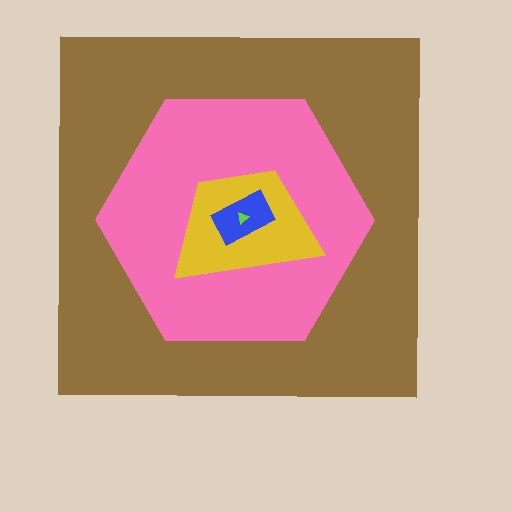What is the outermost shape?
The brown square.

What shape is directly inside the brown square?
The pink hexagon.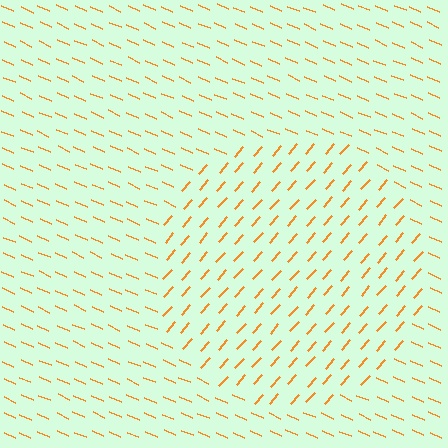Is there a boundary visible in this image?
Yes, there is a texture boundary formed by a change in line orientation.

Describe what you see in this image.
The image is filled with small orange line segments. A circle region in the image has lines oriented differently from the surrounding lines, creating a visible texture boundary.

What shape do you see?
I see a circle.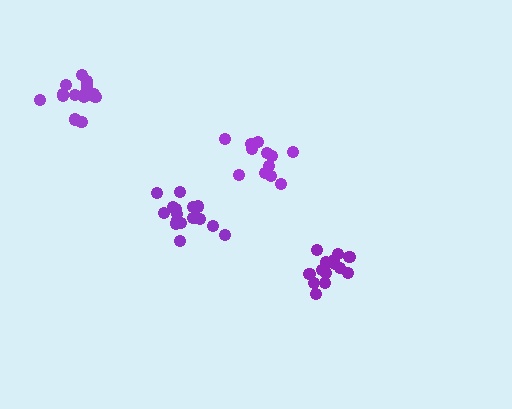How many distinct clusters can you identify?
There are 4 distinct clusters.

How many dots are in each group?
Group 1: 15 dots, Group 2: 12 dots, Group 3: 14 dots, Group 4: 16 dots (57 total).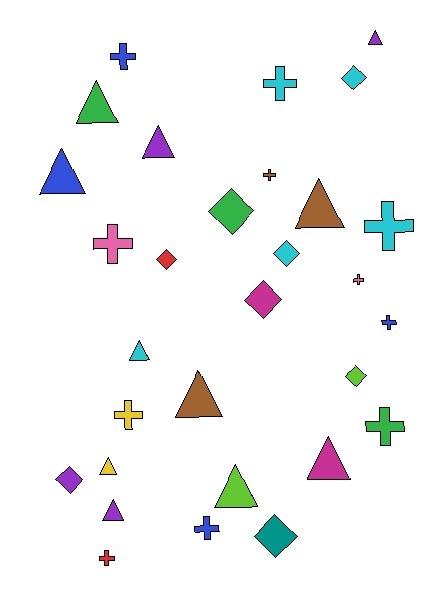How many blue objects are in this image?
There are 4 blue objects.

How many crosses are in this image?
There are 11 crosses.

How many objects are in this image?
There are 30 objects.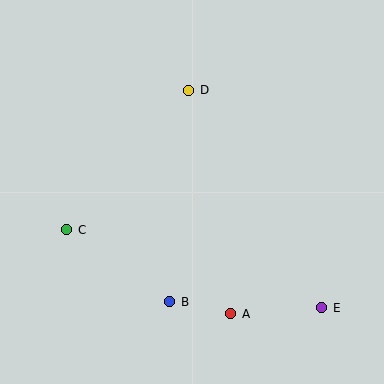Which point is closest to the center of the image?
Point D at (189, 90) is closest to the center.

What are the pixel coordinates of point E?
Point E is at (322, 308).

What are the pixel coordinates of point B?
Point B is at (170, 302).